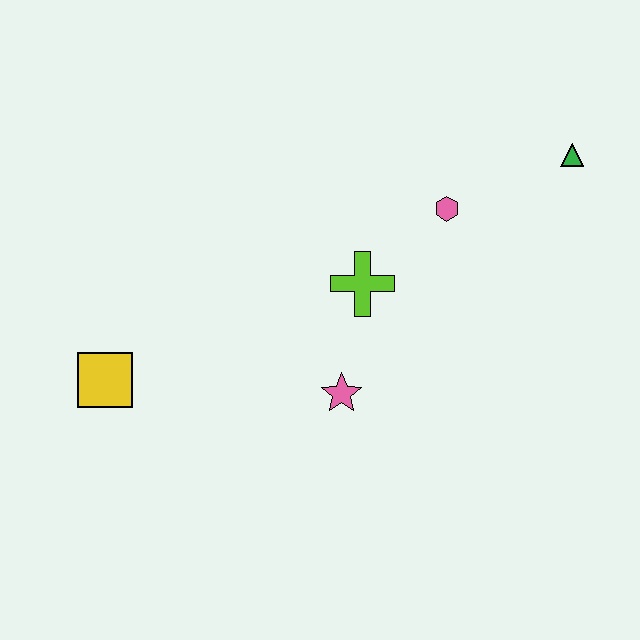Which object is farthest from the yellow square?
The green triangle is farthest from the yellow square.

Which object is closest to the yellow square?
The pink star is closest to the yellow square.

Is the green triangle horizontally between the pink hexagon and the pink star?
No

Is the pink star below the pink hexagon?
Yes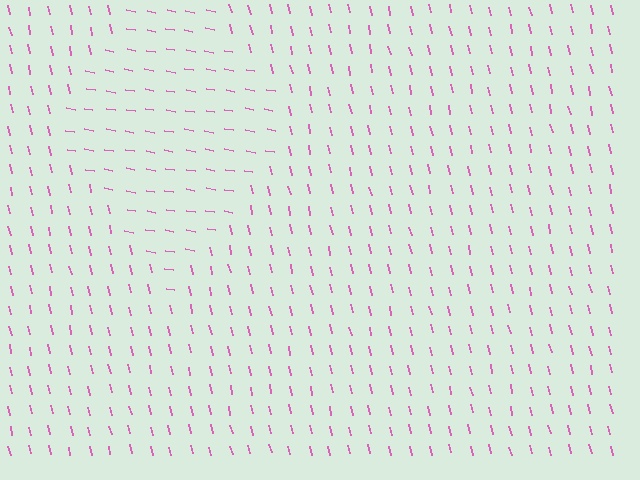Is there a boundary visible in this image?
Yes, there is a texture boundary formed by a change in line orientation.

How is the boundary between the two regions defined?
The boundary is defined purely by a change in line orientation (approximately 67 degrees difference). All lines are the same color and thickness.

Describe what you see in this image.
The image is filled with small pink line segments. A diamond region in the image has lines oriented differently from the surrounding lines, creating a visible texture boundary.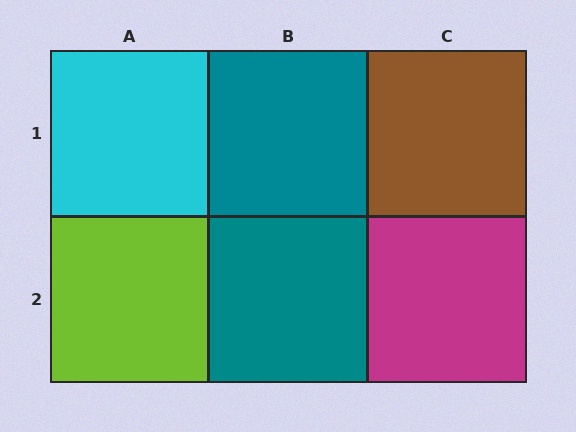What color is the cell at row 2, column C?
Magenta.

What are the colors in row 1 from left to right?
Cyan, teal, brown.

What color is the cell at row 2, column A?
Lime.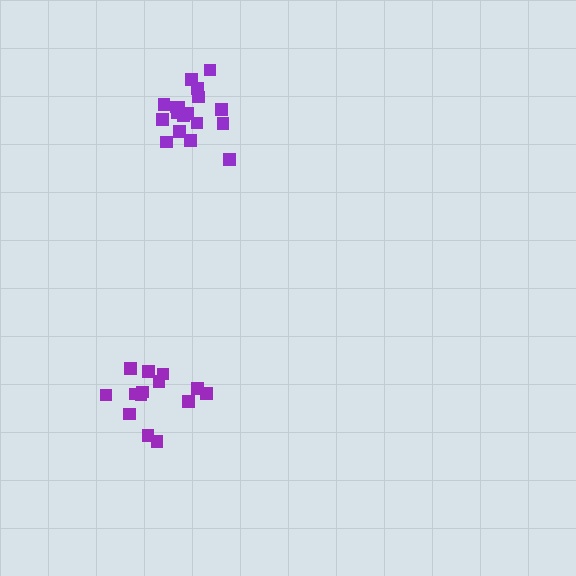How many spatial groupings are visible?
There are 2 spatial groupings.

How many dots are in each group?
Group 1: 18 dots, Group 2: 14 dots (32 total).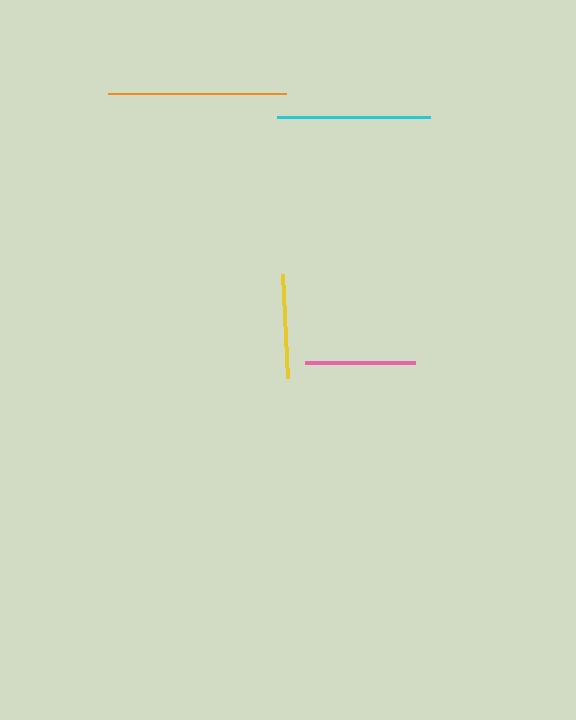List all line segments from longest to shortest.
From longest to shortest: orange, cyan, pink, yellow.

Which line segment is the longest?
The orange line is the longest at approximately 178 pixels.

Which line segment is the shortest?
The yellow line is the shortest at approximately 104 pixels.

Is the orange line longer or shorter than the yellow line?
The orange line is longer than the yellow line.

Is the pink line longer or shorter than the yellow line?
The pink line is longer than the yellow line.